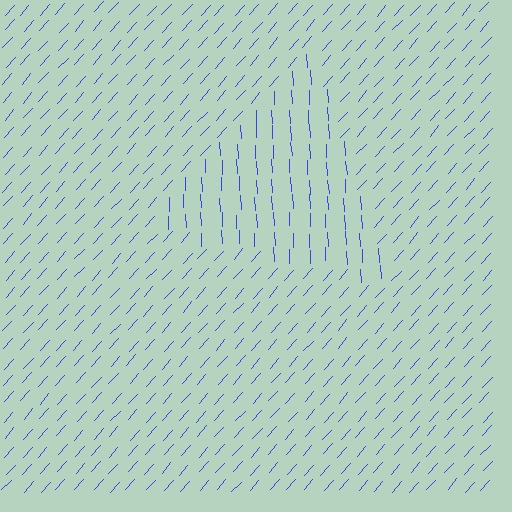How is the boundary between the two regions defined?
The boundary is defined purely by a change in line orientation (approximately 45 degrees difference). All lines are the same color and thickness.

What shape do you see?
I see a triangle.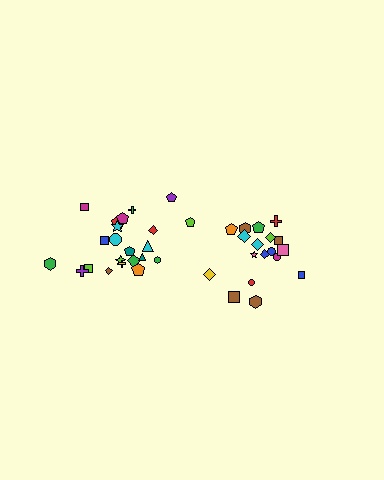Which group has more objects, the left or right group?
The left group.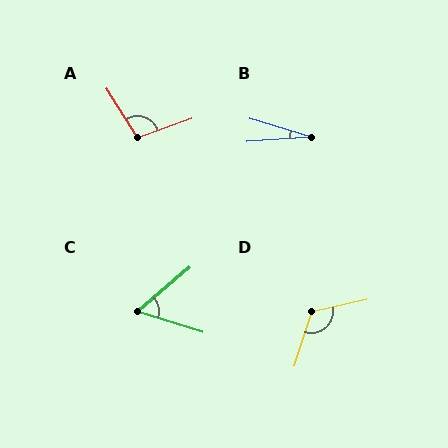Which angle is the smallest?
B, at approximately 21 degrees.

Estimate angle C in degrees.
Approximately 57 degrees.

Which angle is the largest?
D, at approximately 121 degrees.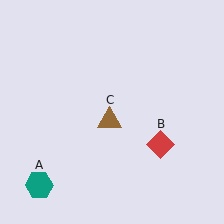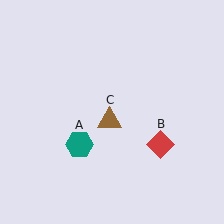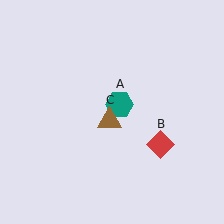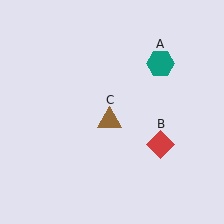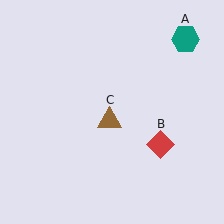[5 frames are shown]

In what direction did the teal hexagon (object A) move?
The teal hexagon (object A) moved up and to the right.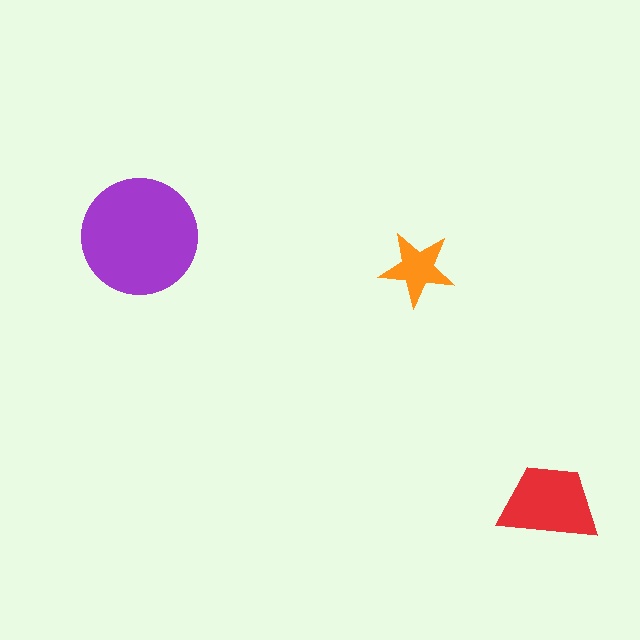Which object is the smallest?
The orange star.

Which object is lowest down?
The red trapezoid is bottommost.